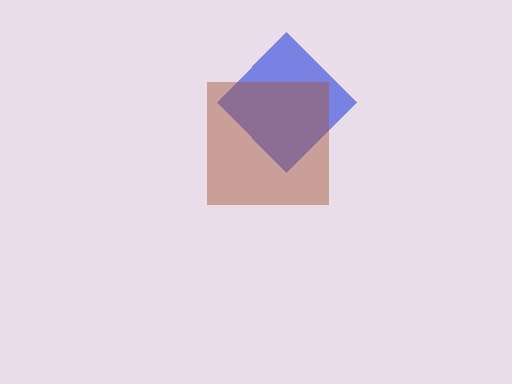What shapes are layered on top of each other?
The layered shapes are: a blue diamond, a brown square.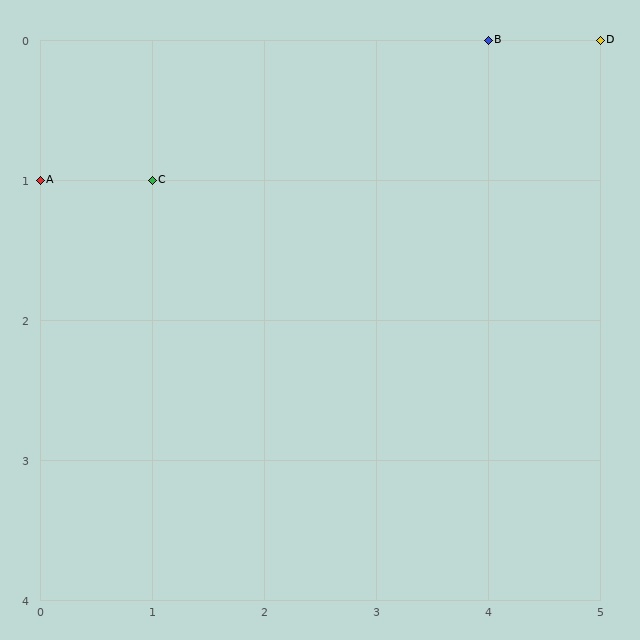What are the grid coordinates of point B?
Point B is at grid coordinates (4, 0).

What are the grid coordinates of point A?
Point A is at grid coordinates (0, 1).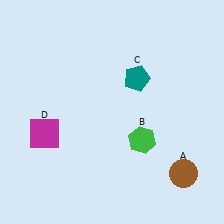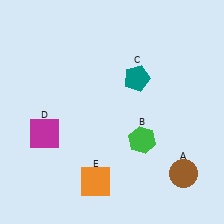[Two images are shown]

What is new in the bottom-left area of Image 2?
An orange square (E) was added in the bottom-left area of Image 2.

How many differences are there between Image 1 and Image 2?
There is 1 difference between the two images.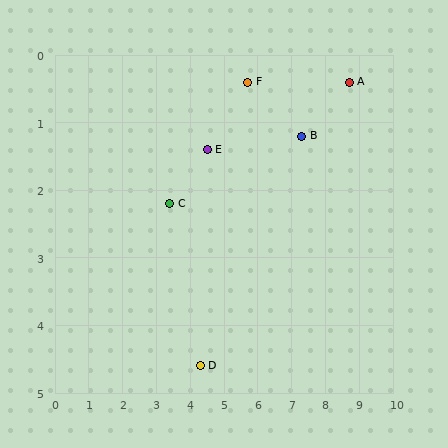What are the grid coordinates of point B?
Point B is at approximately (7.3, 1.2).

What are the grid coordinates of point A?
Point A is at approximately (8.7, 0.4).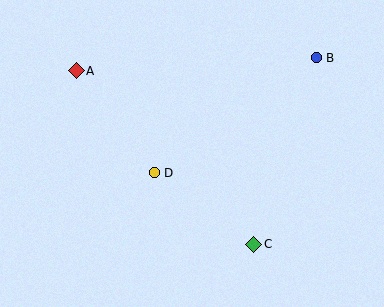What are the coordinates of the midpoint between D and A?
The midpoint between D and A is at (115, 122).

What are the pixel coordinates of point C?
Point C is at (254, 244).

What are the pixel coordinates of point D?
Point D is at (154, 173).